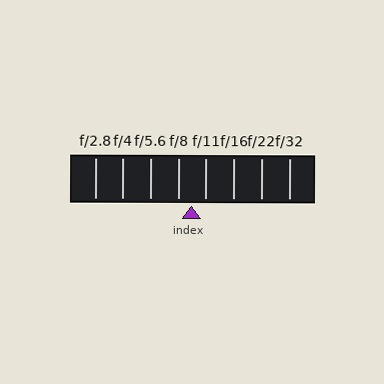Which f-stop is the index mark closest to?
The index mark is closest to f/8.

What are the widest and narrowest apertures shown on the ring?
The widest aperture shown is f/2.8 and the narrowest is f/32.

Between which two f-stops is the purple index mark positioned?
The index mark is between f/8 and f/11.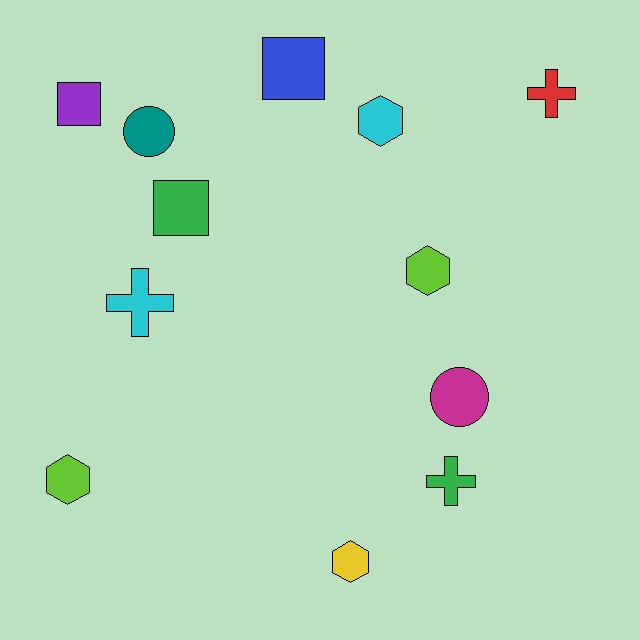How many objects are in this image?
There are 12 objects.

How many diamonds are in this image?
There are no diamonds.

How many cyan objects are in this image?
There are 2 cyan objects.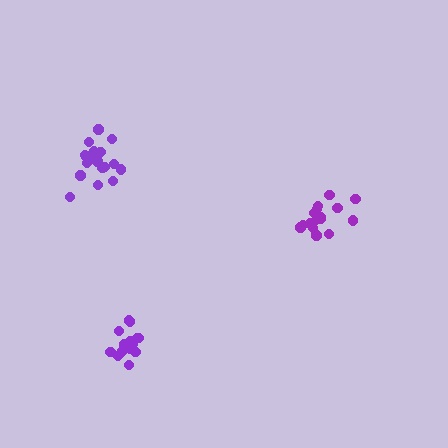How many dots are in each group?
Group 1: 16 dots, Group 2: 20 dots, Group 3: 14 dots (50 total).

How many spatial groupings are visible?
There are 3 spatial groupings.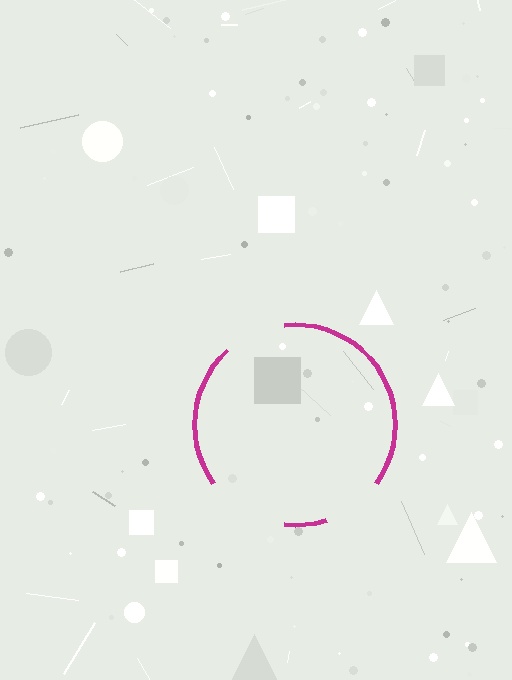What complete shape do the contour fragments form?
The contour fragments form a circle.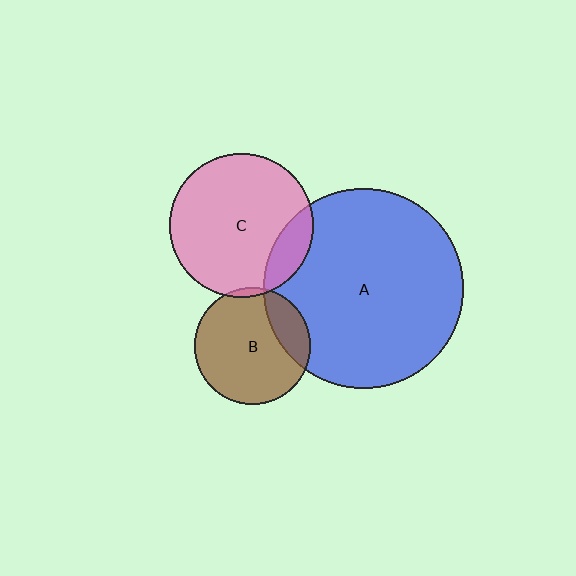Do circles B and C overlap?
Yes.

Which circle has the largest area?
Circle A (blue).